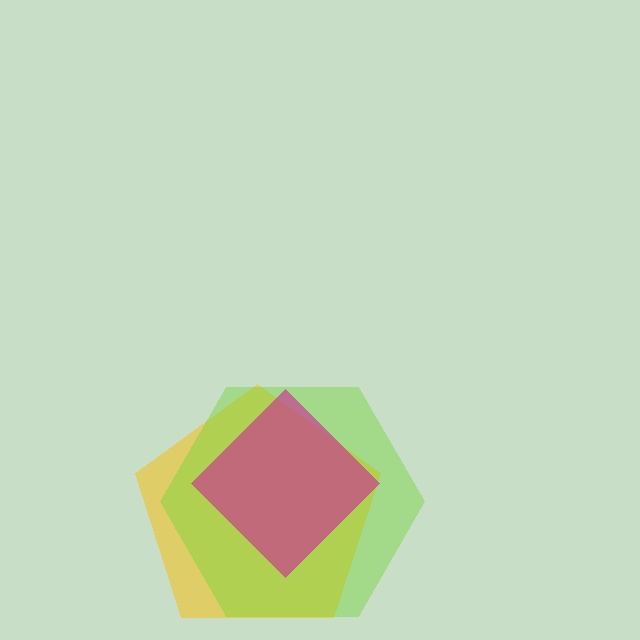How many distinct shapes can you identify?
There are 3 distinct shapes: a yellow pentagon, a lime hexagon, a magenta diamond.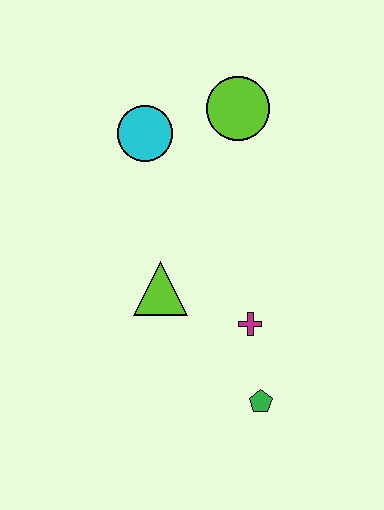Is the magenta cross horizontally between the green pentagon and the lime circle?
Yes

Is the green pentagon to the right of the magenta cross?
Yes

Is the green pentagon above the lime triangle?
No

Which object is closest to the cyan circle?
The lime circle is closest to the cyan circle.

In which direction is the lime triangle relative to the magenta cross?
The lime triangle is to the left of the magenta cross.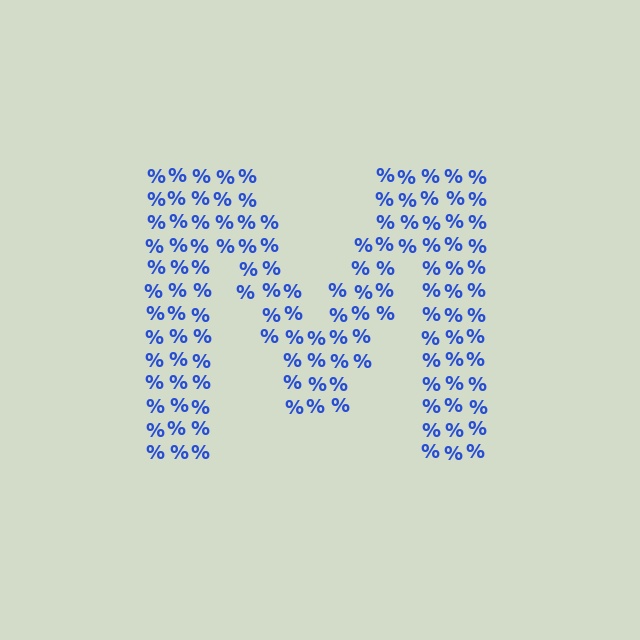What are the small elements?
The small elements are percent signs.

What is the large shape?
The large shape is the letter M.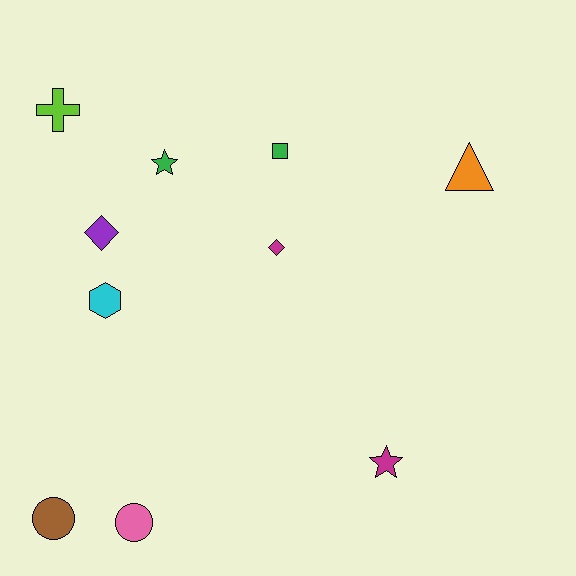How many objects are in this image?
There are 10 objects.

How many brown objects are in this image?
There is 1 brown object.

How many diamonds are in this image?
There are 2 diamonds.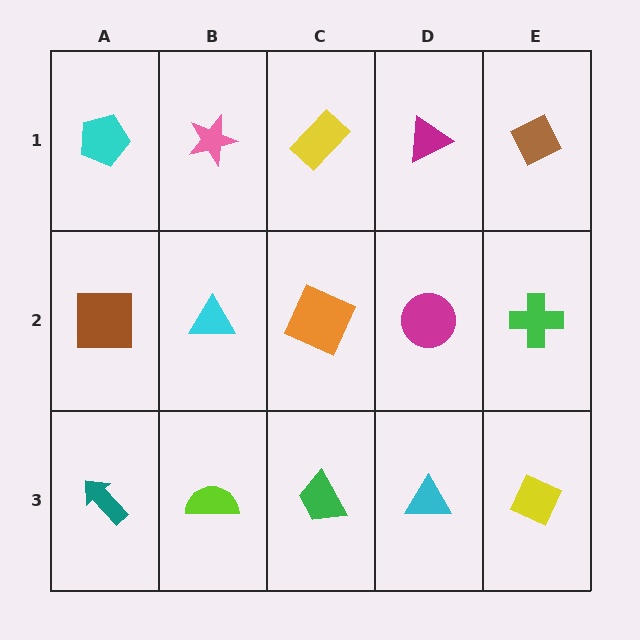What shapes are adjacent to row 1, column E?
A green cross (row 2, column E), a magenta triangle (row 1, column D).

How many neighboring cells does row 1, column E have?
2.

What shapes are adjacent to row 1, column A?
A brown square (row 2, column A), a pink star (row 1, column B).